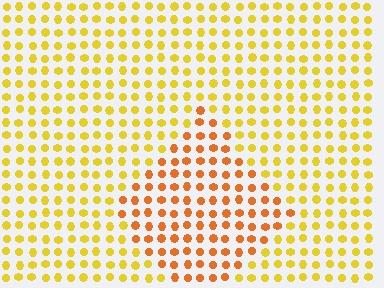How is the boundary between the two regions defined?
The boundary is defined purely by a slight shift in hue (about 30 degrees). Spacing, size, and orientation are identical on both sides.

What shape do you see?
I see a diamond.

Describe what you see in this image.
The image is filled with small yellow elements in a uniform arrangement. A diamond-shaped region is visible where the elements are tinted to a slightly different hue, forming a subtle color boundary.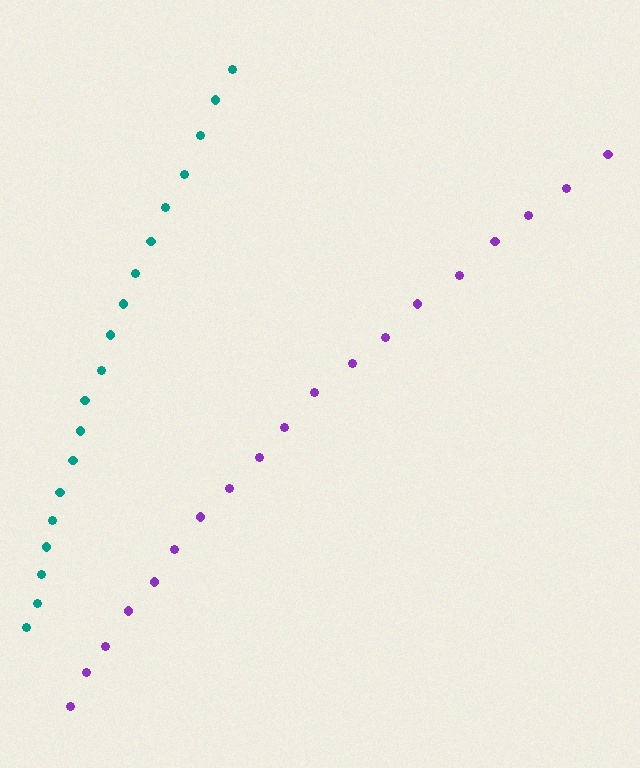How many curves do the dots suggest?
There are 2 distinct paths.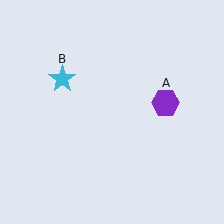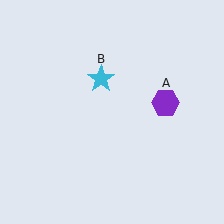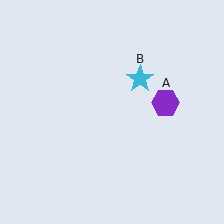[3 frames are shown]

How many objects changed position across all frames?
1 object changed position: cyan star (object B).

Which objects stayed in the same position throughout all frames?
Purple hexagon (object A) remained stationary.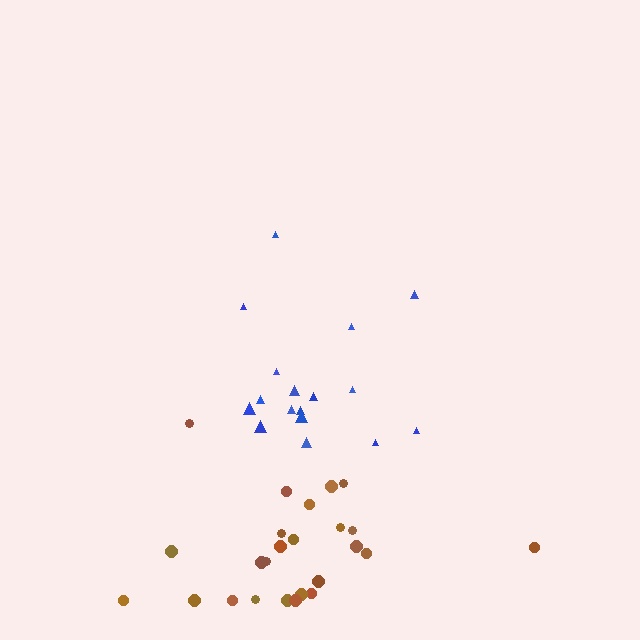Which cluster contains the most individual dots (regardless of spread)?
Brown (25).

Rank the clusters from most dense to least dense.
brown, blue.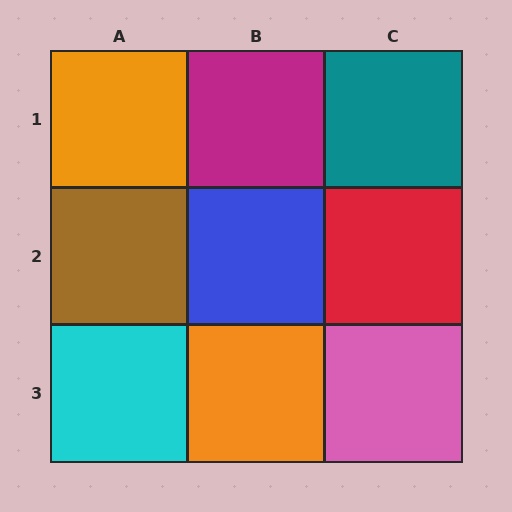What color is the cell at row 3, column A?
Cyan.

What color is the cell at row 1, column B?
Magenta.